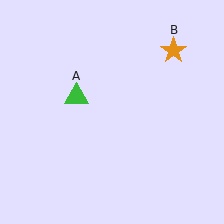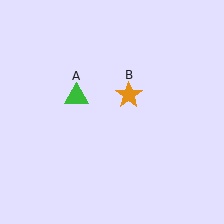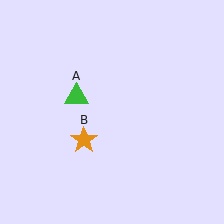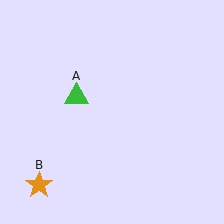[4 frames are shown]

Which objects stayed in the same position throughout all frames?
Green triangle (object A) remained stationary.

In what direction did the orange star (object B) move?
The orange star (object B) moved down and to the left.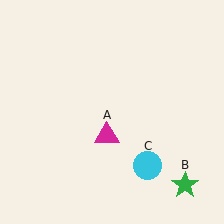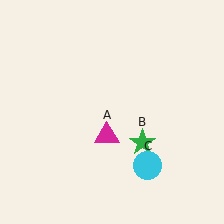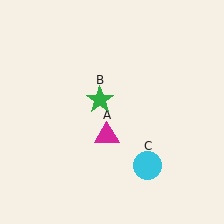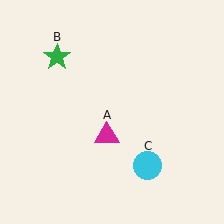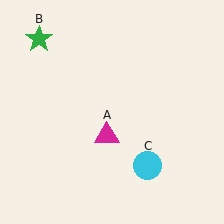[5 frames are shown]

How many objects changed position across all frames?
1 object changed position: green star (object B).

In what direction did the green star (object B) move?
The green star (object B) moved up and to the left.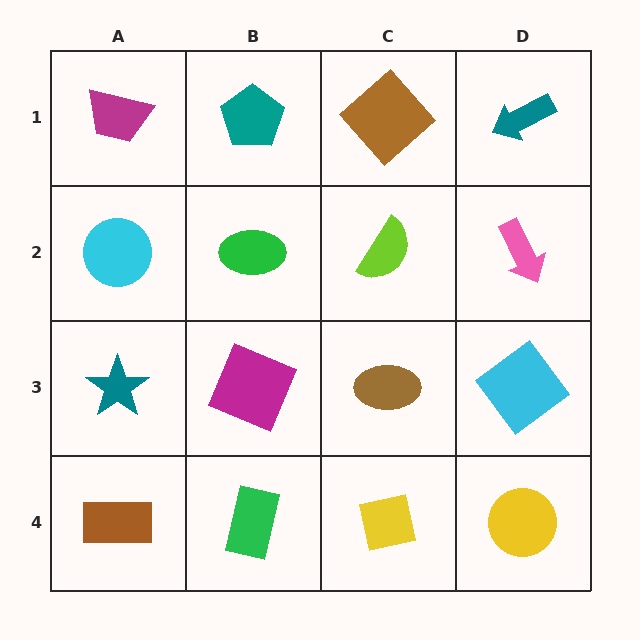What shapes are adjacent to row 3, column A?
A cyan circle (row 2, column A), a brown rectangle (row 4, column A), a magenta square (row 3, column B).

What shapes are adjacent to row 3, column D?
A pink arrow (row 2, column D), a yellow circle (row 4, column D), a brown ellipse (row 3, column C).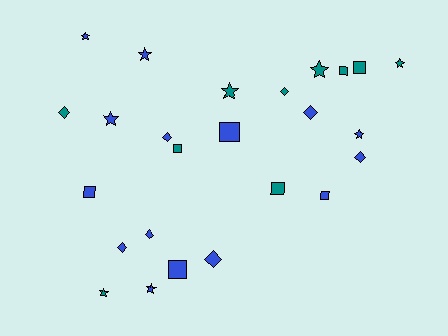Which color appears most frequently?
Blue, with 15 objects.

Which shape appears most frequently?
Star, with 9 objects.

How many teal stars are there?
There are 4 teal stars.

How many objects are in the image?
There are 25 objects.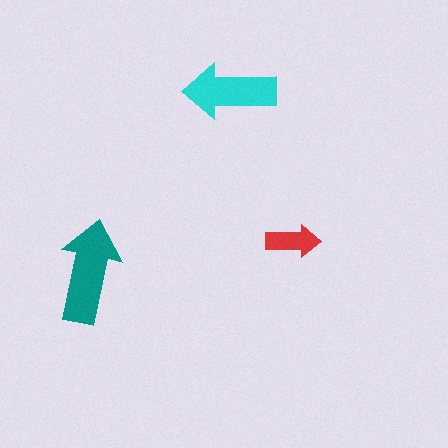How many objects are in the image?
There are 3 objects in the image.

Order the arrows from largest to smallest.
the teal one, the cyan one, the red one.